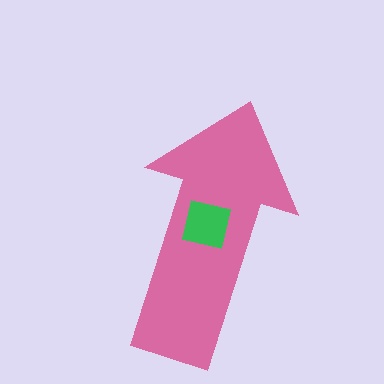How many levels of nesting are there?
2.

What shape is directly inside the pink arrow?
The green square.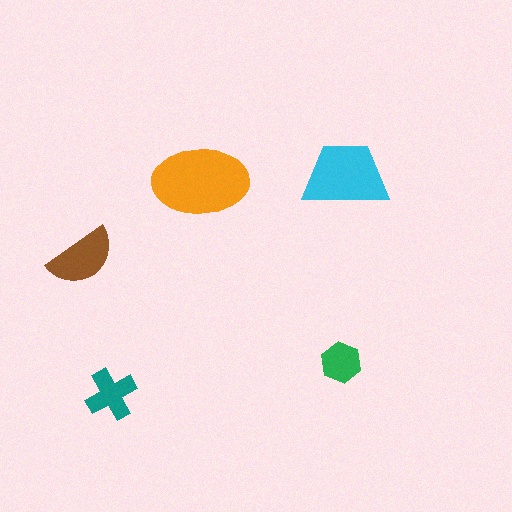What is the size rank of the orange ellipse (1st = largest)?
1st.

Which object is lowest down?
The teal cross is bottommost.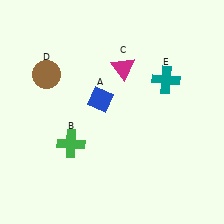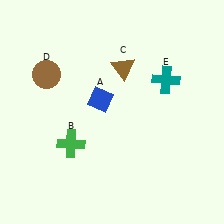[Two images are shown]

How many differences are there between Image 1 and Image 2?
There is 1 difference between the two images.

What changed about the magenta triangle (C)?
In Image 1, C is magenta. In Image 2, it changed to brown.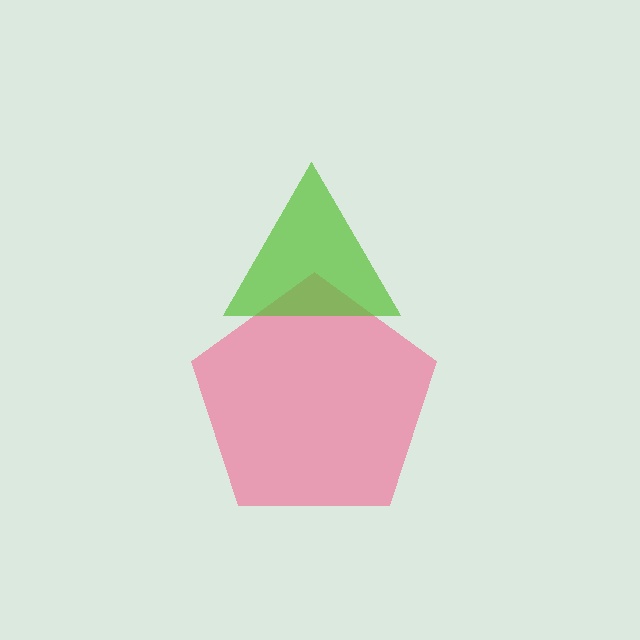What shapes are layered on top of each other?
The layered shapes are: a pink pentagon, a lime triangle.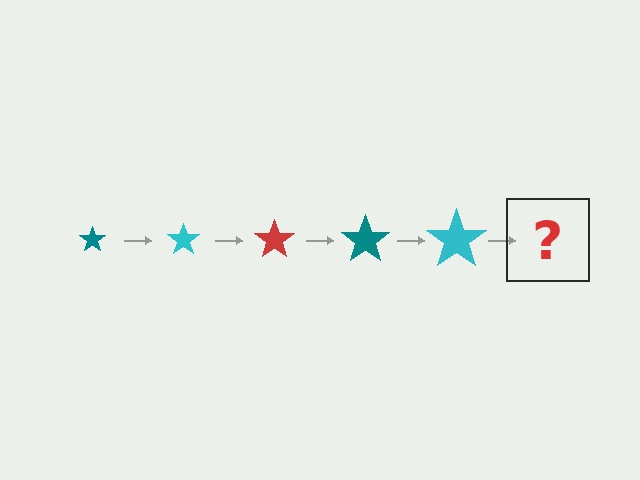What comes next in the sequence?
The next element should be a red star, larger than the previous one.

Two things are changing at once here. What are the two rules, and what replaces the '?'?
The two rules are that the star grows larger each step and the color cycles through teal, cyan, and red. The '?' should be a red star, larger than the previous one.